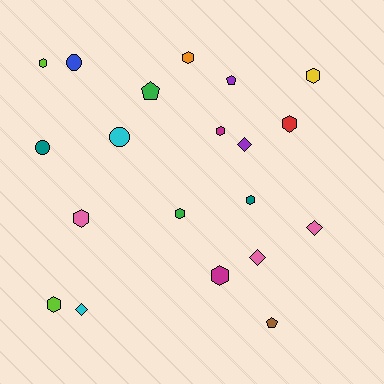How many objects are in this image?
There are 20 objects.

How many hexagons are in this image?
There are 10 hexagons.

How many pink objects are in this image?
There are 3 pink objects.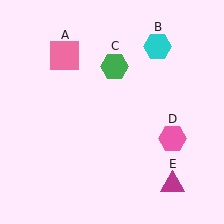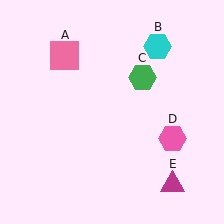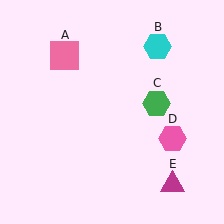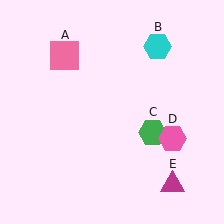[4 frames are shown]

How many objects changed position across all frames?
1 object changed position: green hexagon (object C).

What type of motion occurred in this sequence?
The green hexagon (object C) rotated clockwise around the center of the scene.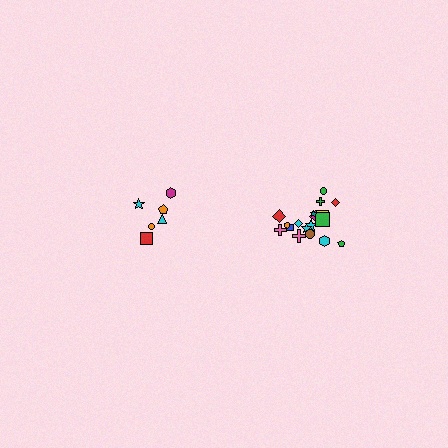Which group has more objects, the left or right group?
The right group.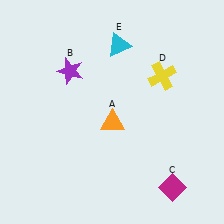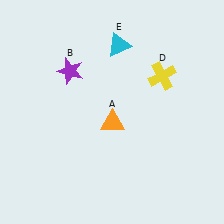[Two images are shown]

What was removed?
The magenta diamond (C) was removed in Image 2.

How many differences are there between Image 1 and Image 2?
There is 1 difference between the two images.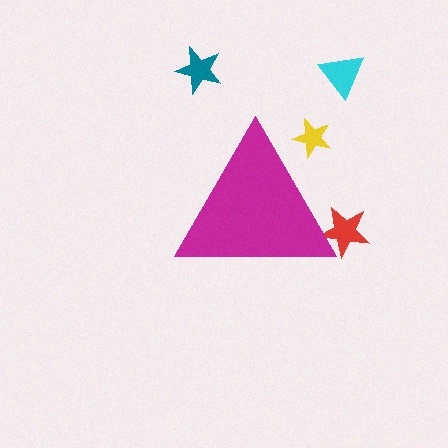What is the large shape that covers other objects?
A magenta triangle.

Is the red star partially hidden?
Yes, the red star is partially hidden behind the magenta triangle.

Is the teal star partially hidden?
No, the teal star is fully visible.